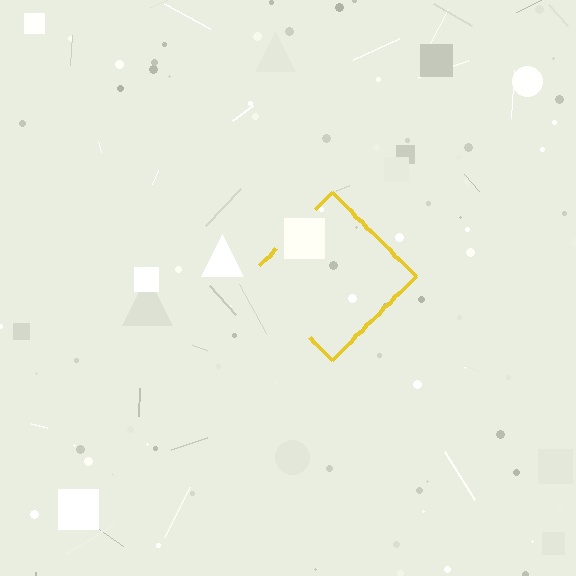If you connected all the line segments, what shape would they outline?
They would outline a diamond.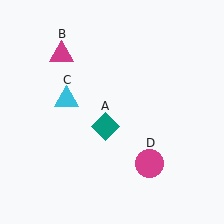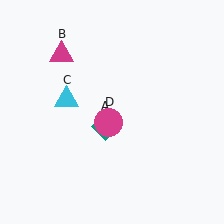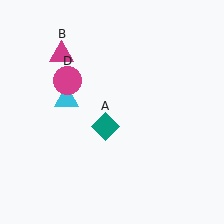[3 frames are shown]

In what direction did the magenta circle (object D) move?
The magenta circle (object D) moved up and to the left.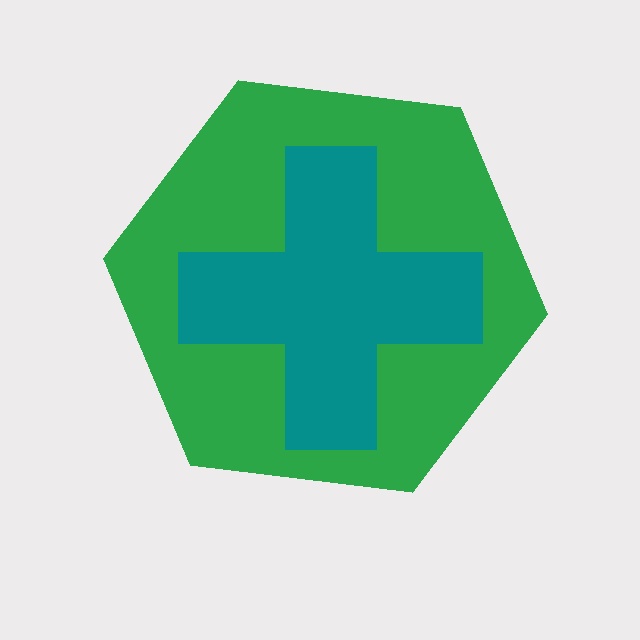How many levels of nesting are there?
2.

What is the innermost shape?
The teal cross.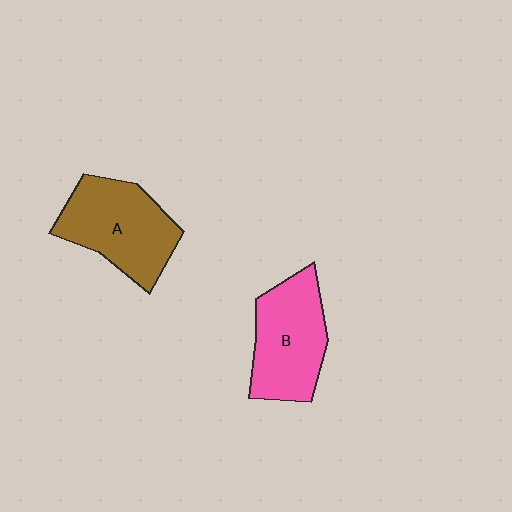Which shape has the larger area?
Shape A (brown).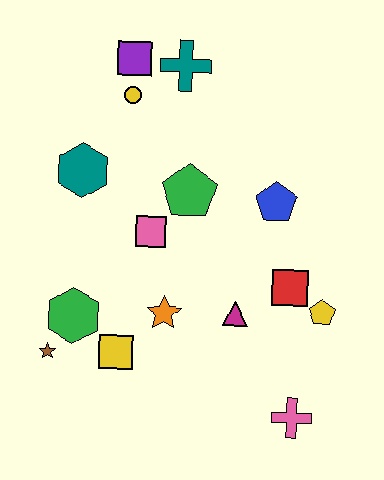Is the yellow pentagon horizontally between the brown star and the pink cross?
No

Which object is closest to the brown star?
The green hexagon is closest to the brown star.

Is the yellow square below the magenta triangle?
Yes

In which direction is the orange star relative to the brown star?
The orange star is to the right of the brown star.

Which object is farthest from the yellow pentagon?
The purple square is farthest from the yellow pentagon.